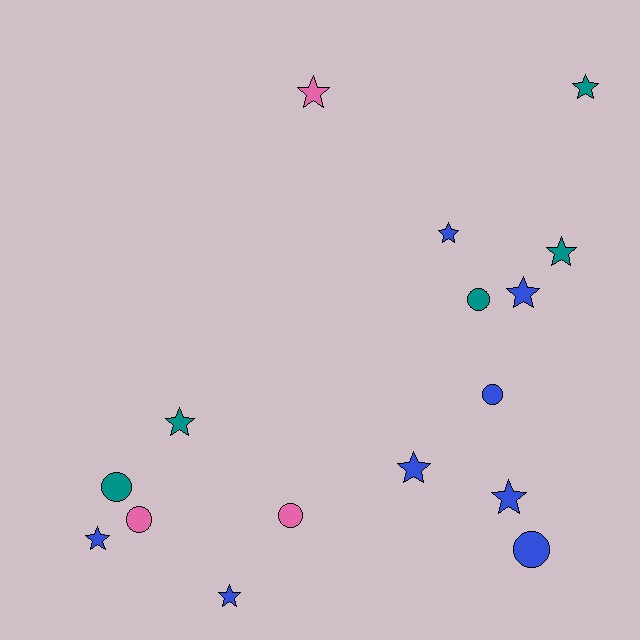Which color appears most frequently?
Blue, with 8 objects.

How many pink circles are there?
There are 2 pink circles.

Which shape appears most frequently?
Star, with 10 objects.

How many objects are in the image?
There are 16 objects.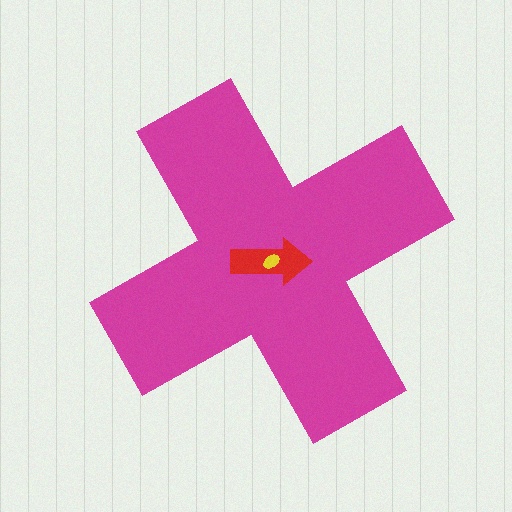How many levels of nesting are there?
3.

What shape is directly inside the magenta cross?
The red arrow.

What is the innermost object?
The yellow ellipse.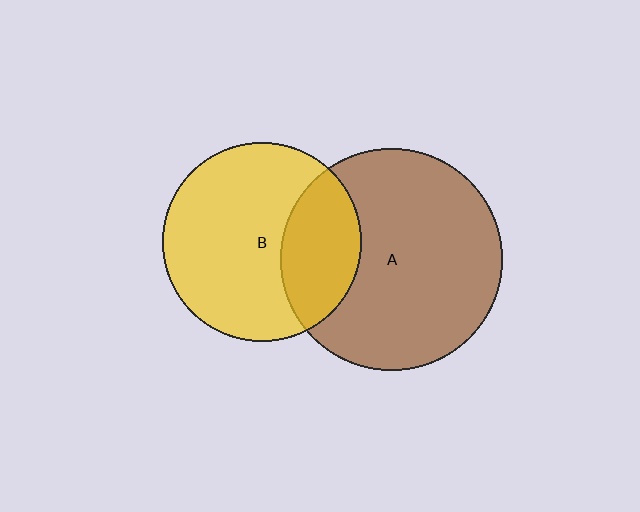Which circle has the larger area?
Circle A (brown).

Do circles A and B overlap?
Yes.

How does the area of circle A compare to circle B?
Approximately 1.2 times.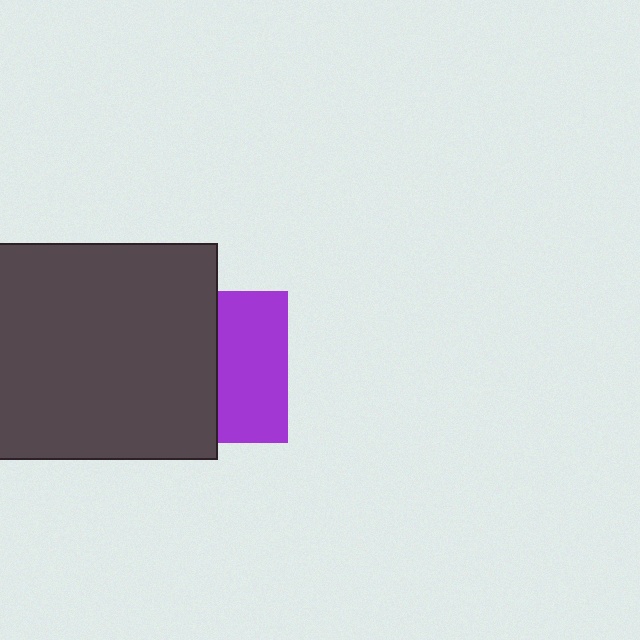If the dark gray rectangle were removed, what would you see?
You would see the complete purple square.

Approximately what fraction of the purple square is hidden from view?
Roughly 54% of the purple square is hidden behind the dark gray rectangle.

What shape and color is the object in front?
The object in front is a dark gray rectangle.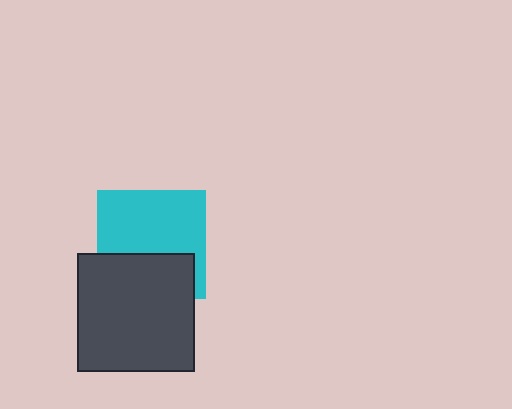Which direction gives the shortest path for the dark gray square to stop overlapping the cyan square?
Moving down gives the shortest separation.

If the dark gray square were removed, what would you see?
You would see the complete cyan square.